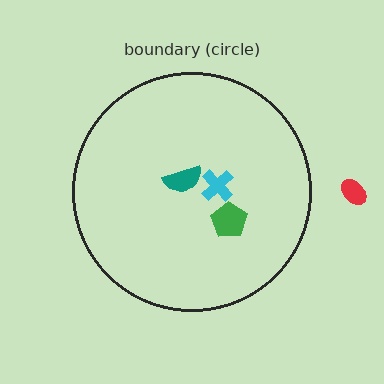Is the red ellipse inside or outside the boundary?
Outside.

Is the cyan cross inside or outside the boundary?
Inside.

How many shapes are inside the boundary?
3 inside, 1 outside.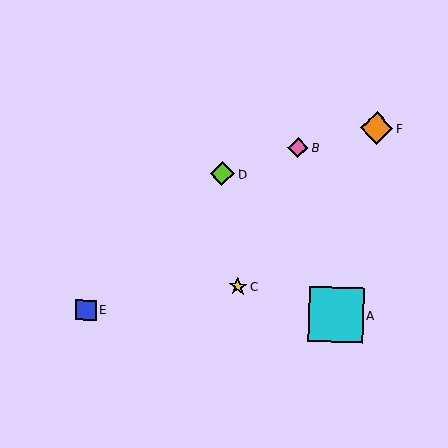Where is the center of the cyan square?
The center of the cyan square is at (336, 314).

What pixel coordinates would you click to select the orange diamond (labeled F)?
Click at (377, 128) to select the orange diamond F.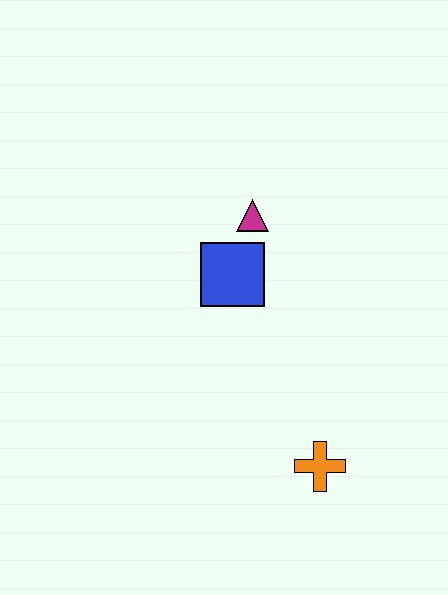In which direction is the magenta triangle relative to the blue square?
The magenta triangle is above the blue square.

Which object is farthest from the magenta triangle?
The orange cross is farthest from the magenta triangle.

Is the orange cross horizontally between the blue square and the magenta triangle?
No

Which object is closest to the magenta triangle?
The blue square is closest to the magenta triangle.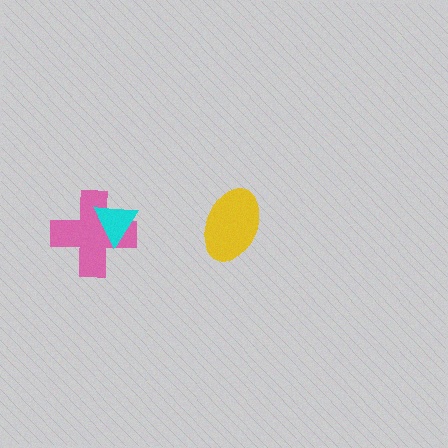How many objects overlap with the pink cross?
1 object overlaps with the pink cross.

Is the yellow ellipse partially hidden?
No, no other shape covers it.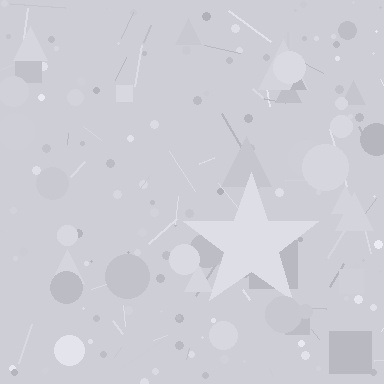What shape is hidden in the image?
A star is hidden in the image.